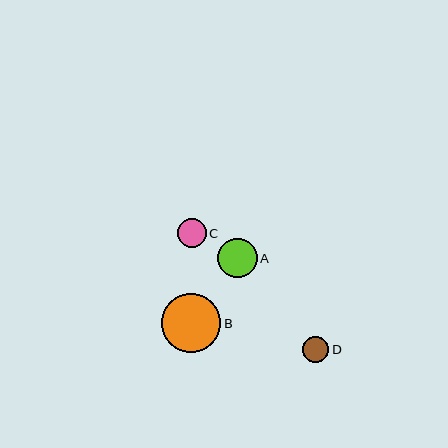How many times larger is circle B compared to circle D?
Circle B is approximately 2.2 times the size of circle D.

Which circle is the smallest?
Circle D is the smallest with a size of approximately 26 pixels.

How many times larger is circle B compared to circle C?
Circle B is approximately 2.0 times the size of circle C.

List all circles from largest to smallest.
From largest to smallest: B, A, C, D.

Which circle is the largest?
Circle B is the largest with a size of approximately 59 pixels.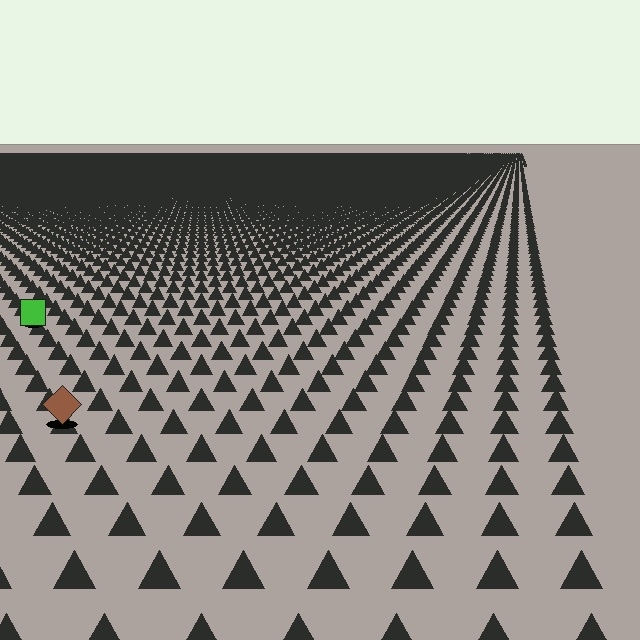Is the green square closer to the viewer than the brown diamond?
No. The brown diamond is closer — you can tell from the texture gradient: the ground texture is coarser near it.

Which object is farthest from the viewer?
The green square is farthest from the viewer. It appears smaller and the ground texture around it is denser.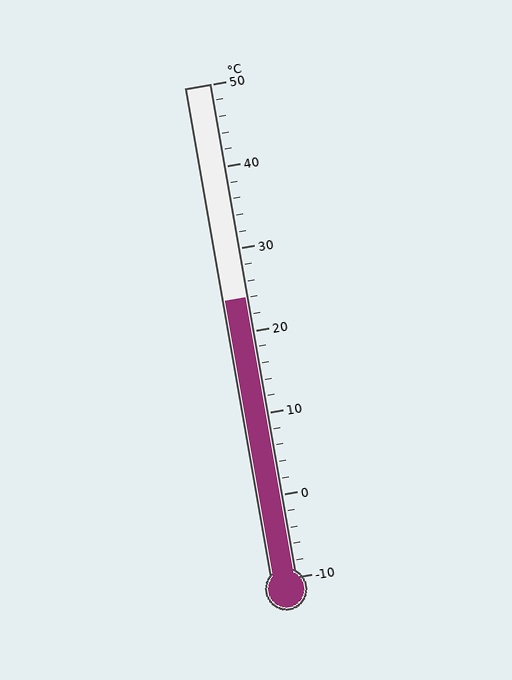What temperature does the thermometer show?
The thermometer shows approximately 24°C.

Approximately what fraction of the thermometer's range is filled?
The thermometer is filled to approximately 55% of its range.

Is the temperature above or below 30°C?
The temperature is below 30°C.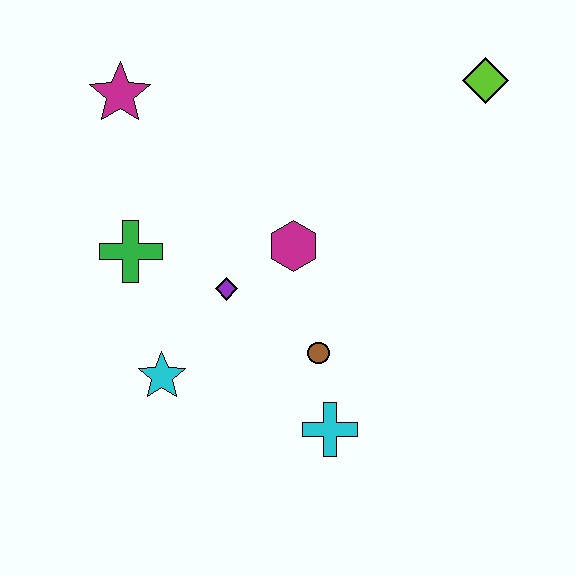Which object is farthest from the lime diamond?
The cyan star is farthest from the lime diamond.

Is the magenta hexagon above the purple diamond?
Yes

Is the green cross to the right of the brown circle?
No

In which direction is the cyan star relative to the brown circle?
The cyan star is to the left of the brown circle.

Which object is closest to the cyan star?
The purple diamond is closest to the cyan star.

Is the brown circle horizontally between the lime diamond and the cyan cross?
No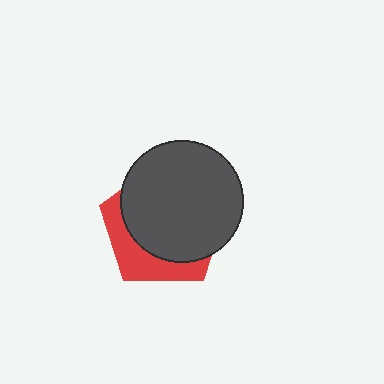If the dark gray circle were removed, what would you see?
You would see the complete red pentagon.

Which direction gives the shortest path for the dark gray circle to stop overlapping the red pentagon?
Moving toward the upper-right gives the shortest separation.